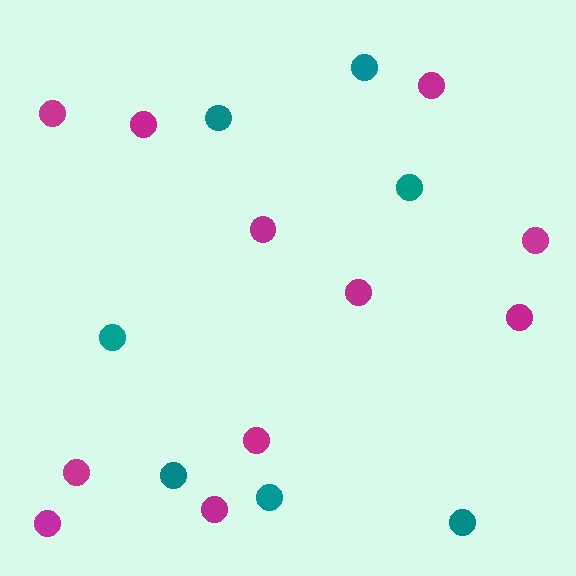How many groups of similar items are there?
There are 2 groups: one group of teal circles (7) and one group of magenta circles (11).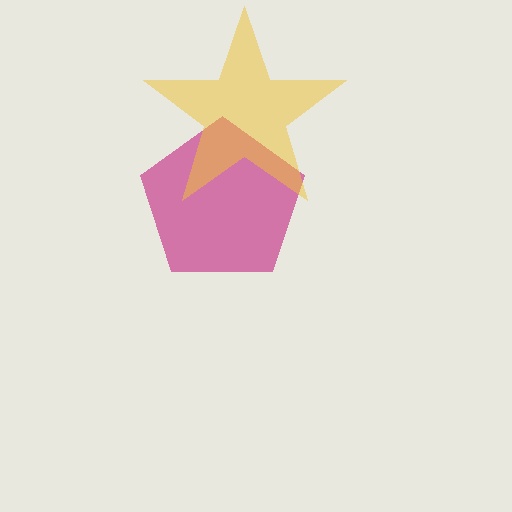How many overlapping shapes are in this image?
There are 2 overlapping shapes in the image.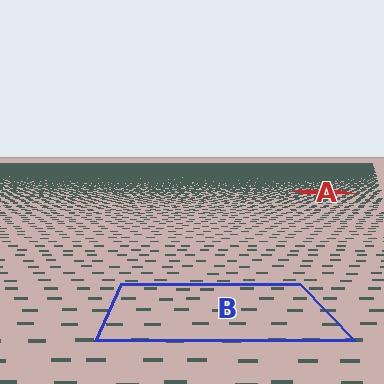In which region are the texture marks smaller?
The texture marks are smaller in region A, because it is farther away.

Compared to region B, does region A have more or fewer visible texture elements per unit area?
Region A has more texture elements per unit area — they are packed more densely because it is farther away.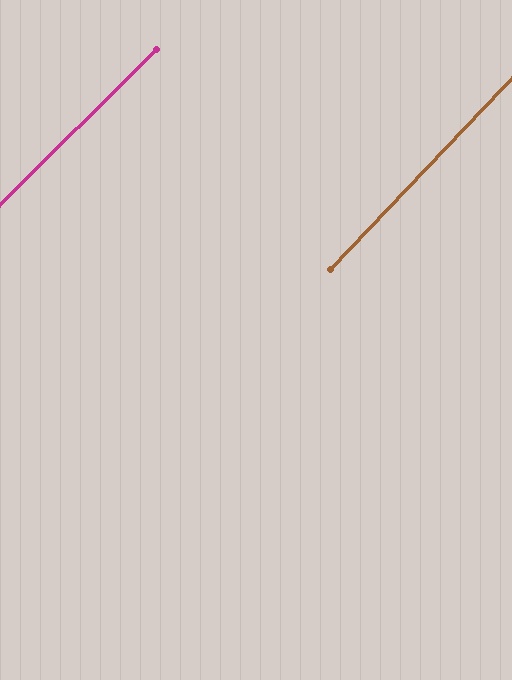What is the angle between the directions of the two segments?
Approximately 2 degrees.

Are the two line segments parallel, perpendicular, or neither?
Parallel — their directions differ by only 1.8°.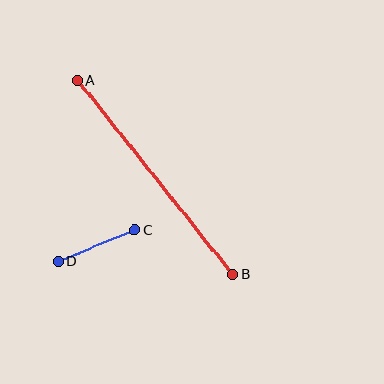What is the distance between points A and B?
The distance is approximately 248 pixels.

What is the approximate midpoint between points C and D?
The midpoint is at approximately (96, 246) pixels.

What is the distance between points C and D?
The distance is approximately 83 pixels.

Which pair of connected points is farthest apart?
Points A and B are farthest apart.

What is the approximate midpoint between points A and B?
The midpoint is at approximately (155, 177) pixels.